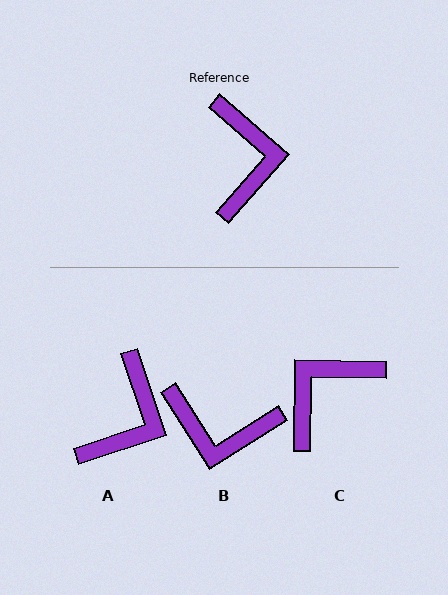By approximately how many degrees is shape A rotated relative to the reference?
Approximately 30 degrees clockwise.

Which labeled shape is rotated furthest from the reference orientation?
C, about 130 degrees away.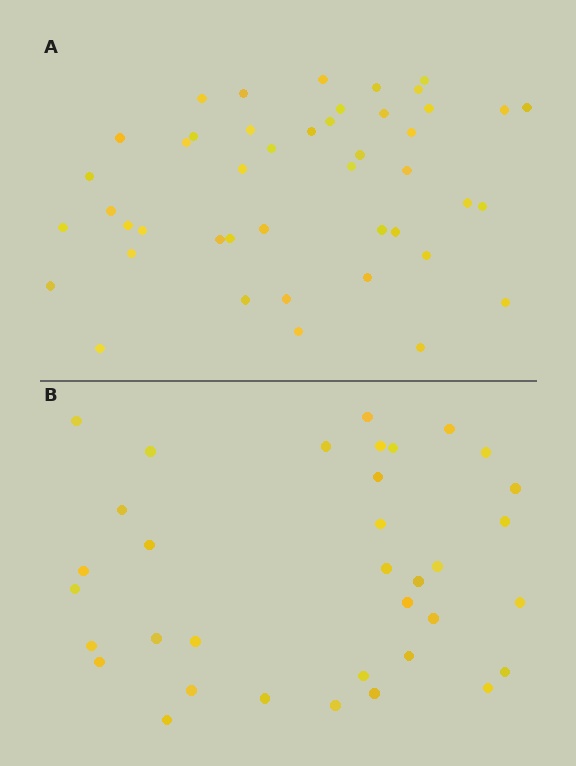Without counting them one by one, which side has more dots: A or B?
Region A (the top region) has more dots.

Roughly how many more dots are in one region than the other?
Region A has roughly 10 or so more dots than region B.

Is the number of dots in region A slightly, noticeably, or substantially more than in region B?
Region A has noticeably more, but not dramatically so. The ratio is roughly 1.3 to 1.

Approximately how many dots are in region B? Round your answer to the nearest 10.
About 40 dots. (The exact count is 35, which rounds to 40.)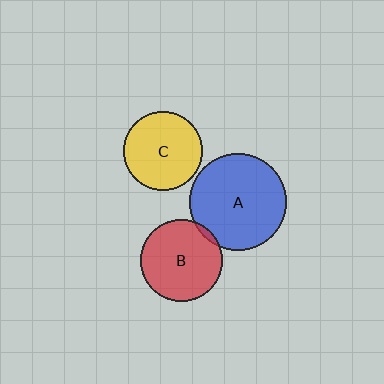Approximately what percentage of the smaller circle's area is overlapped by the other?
Approximately 5%.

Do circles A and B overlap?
Yes.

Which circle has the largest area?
Circle A (blue).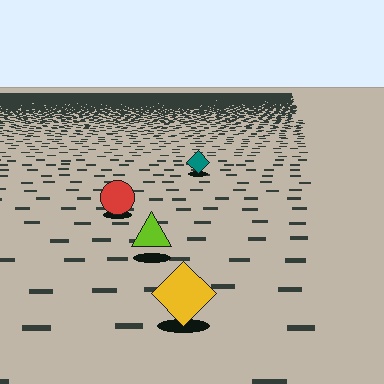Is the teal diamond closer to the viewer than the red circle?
No. The red circle is closer — you can tell from the texture gradient: the ground texture is coarser near it.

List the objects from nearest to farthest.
From nearest to farthest: the yellow diamond, the lime triangle, the red circle, the teal diamond.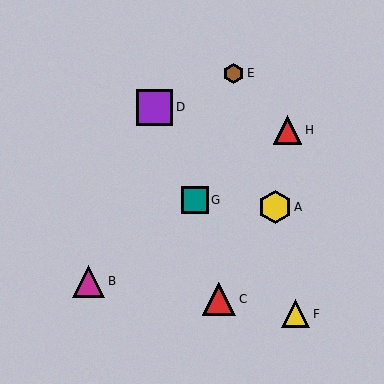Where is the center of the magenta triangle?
The center of the magenta triangle is at (89, 281).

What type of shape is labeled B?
Shape B is a magenta triangle.